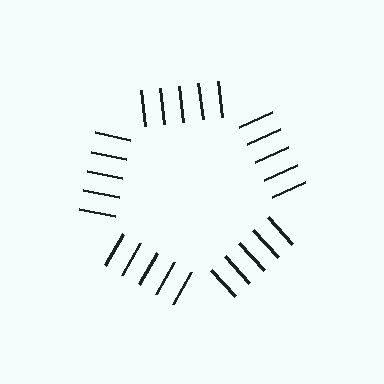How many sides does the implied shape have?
5 sides — the line-ends trace a pentagon.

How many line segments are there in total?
25 — 5 along each of the 5 edges.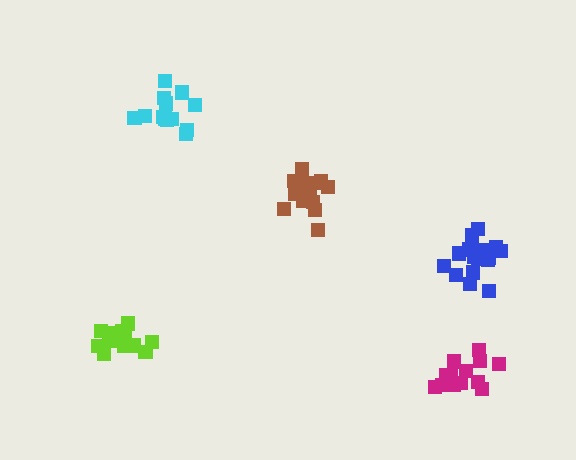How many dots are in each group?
Group 1: 16 dots, Group 2: 15 dots, Group 3: 14 dots, Group 4: 14 dots, Group 5: 13 dots (72 total).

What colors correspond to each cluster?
The clusters are colored: blue, brown, lime, cyan, magenta.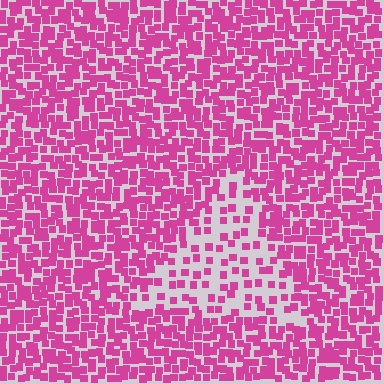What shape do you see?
I see a triangle.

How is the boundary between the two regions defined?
The boundary is defined by a change in element density (approximately 2.4x ratio). All elements are the same color, size, and shape.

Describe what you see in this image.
The image contains small magenta elements arranged at two different densities. A triangle-shaped region is visible where the elements are less densely packed than the surrounding area.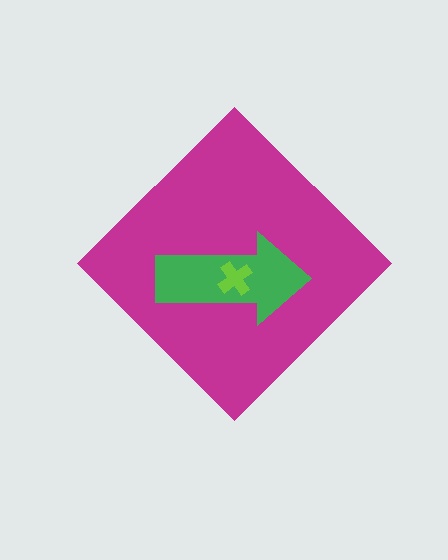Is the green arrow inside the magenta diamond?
Yes.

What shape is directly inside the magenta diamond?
The green arrow.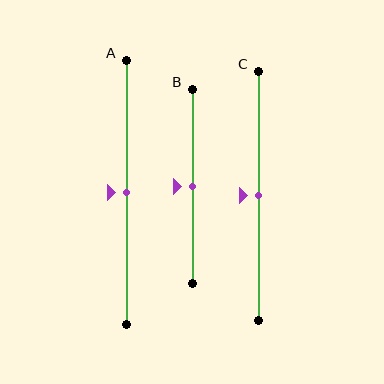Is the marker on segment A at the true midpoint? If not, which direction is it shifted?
Yes, the marker on segment A is at the true midpoint.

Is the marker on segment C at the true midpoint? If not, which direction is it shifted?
Yes, the marker on segment C is at the true midpoint.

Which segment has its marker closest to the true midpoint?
Segment A has its marker closest to the true midpoint.